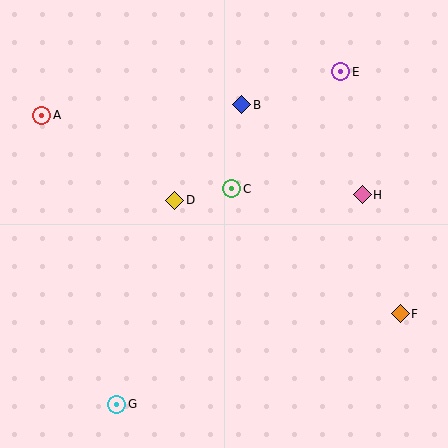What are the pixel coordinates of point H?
Point H is at (362, 195).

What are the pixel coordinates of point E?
Point E is at (341, 72).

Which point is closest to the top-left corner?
Point A is closest to the top-left corner.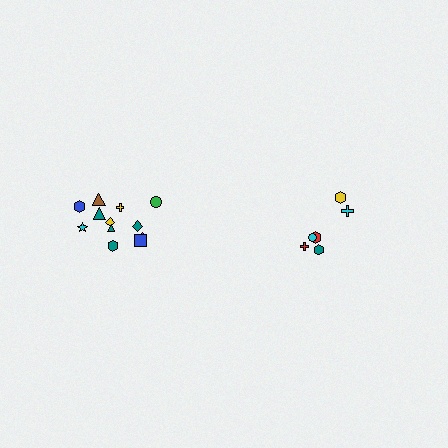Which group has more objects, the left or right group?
The left group.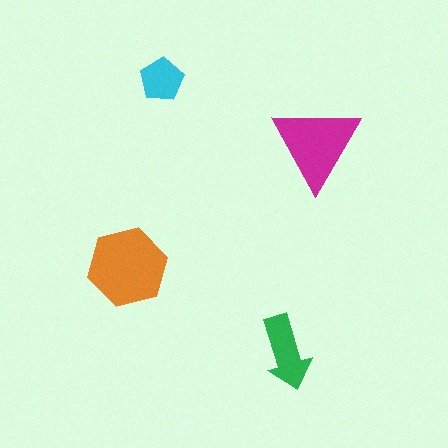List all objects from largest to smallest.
The orange hexagon, the magenta triangle, the green arrow, the cyan pentagon.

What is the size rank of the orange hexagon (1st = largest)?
1st.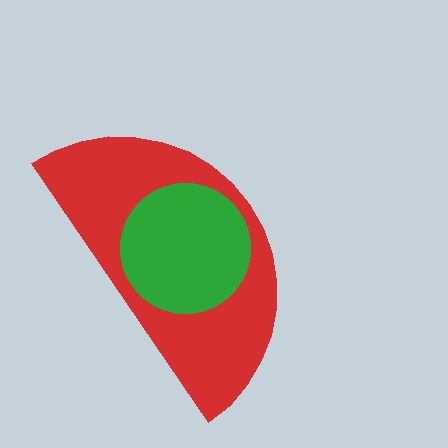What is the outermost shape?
The red semicircle.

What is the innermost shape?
The green circle.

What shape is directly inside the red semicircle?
The green circle.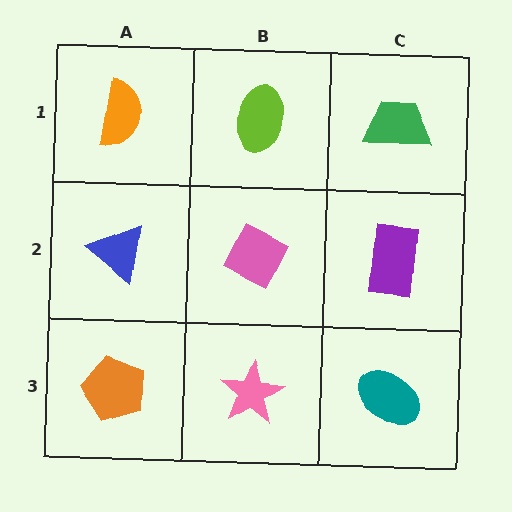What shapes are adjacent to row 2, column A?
An orange semicircle (row 1, column A), an orange pentagon (row 3, column A), a pink diamond (row 2, column B).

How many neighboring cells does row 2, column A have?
3.